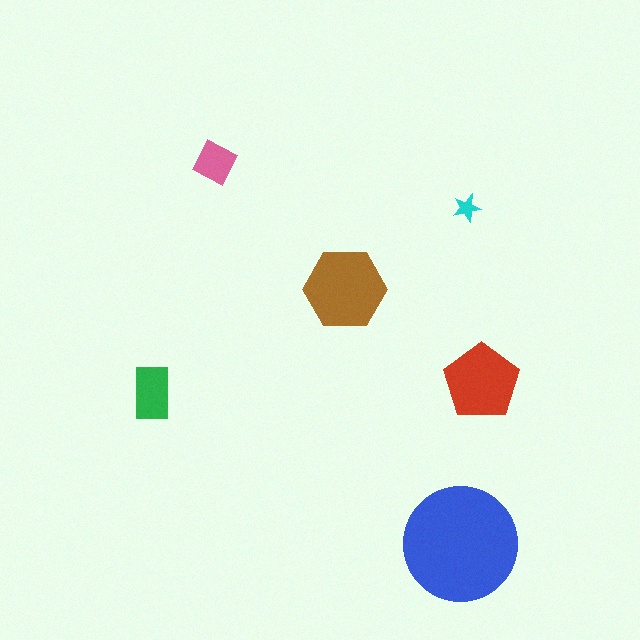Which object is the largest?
The blue circle.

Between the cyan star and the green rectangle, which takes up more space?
The green rectangle.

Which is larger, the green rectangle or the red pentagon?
The red pentagon.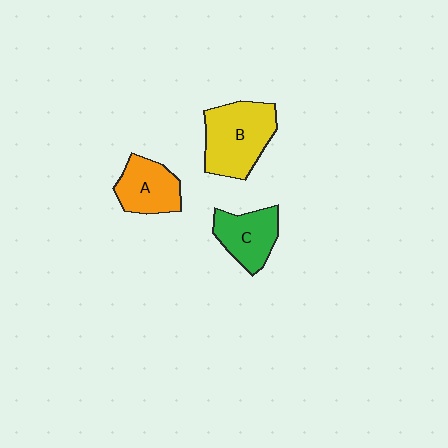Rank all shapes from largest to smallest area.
From largest to smallest: B (yellow), C (green), A (orange).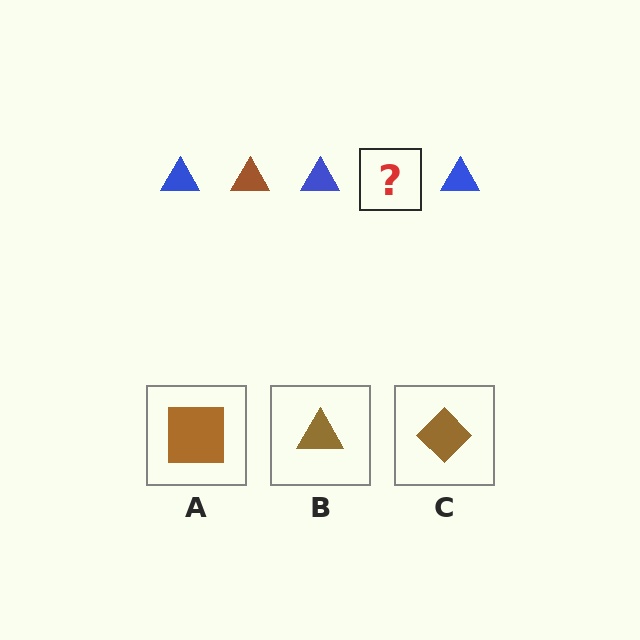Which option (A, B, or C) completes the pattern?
B.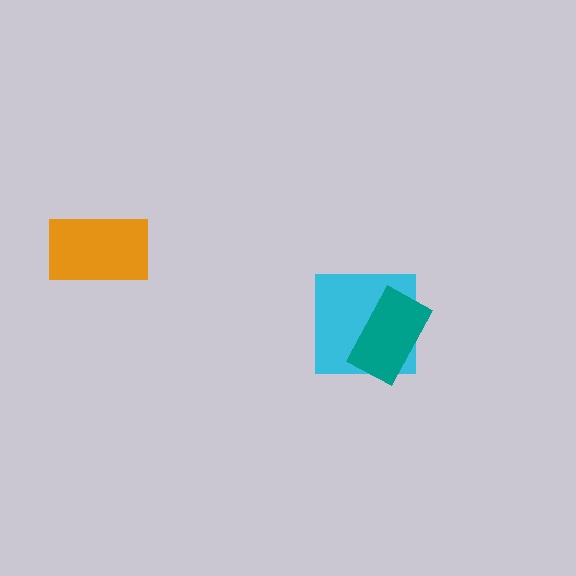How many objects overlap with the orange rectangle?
0 objects overlap with the orange rectangle.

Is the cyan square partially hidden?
Yes, it is partially covered by another shape.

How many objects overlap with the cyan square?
1 object overlaps with the cyan square.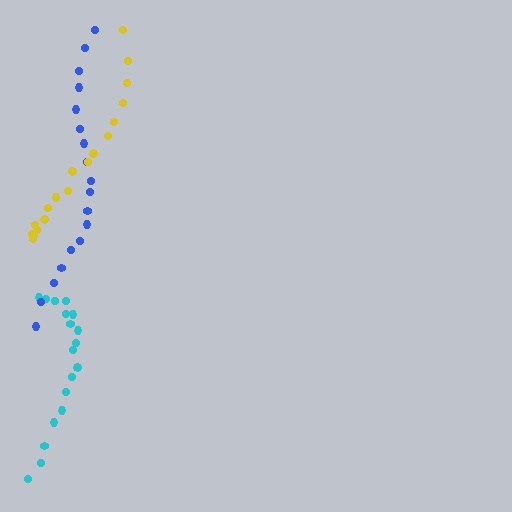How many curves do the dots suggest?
There are 3 distinct paths.